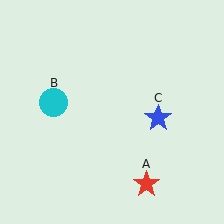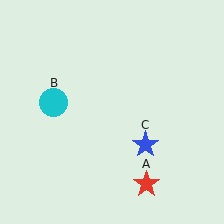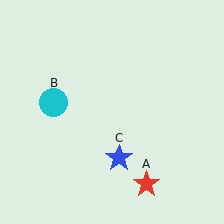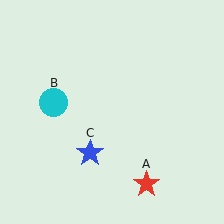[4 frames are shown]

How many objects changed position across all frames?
1 object changed position: blue star (object C).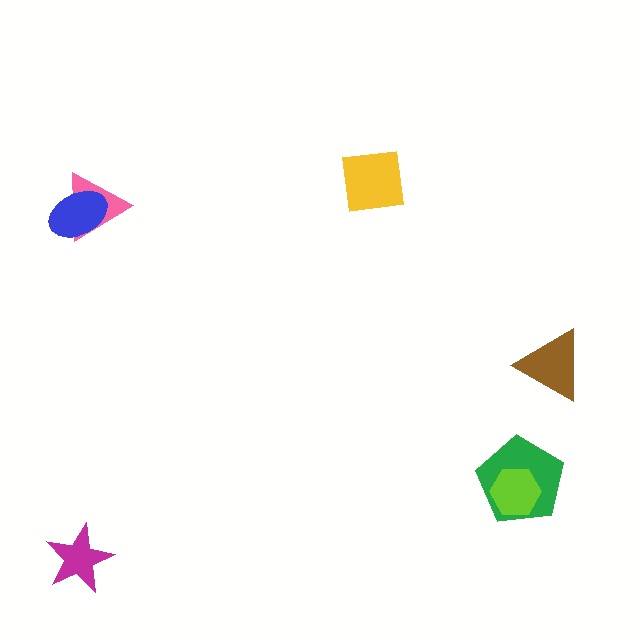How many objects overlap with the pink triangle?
1 object overlaps with the pink triangle.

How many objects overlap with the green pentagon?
1 object overlaps with the green pentagon.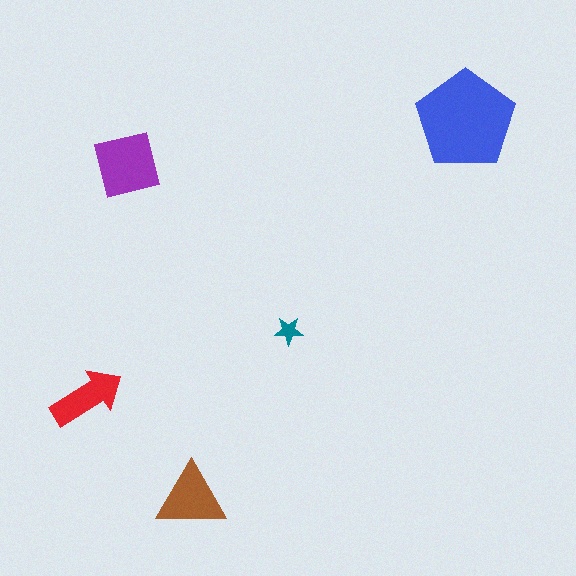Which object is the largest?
The blue pentagon.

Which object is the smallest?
The teal star.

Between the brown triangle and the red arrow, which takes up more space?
The brown triangle.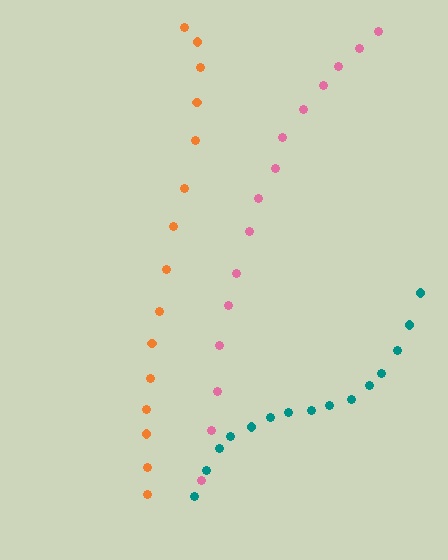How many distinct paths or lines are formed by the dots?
There are 3 distinct paths.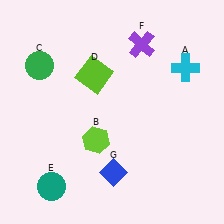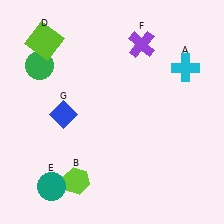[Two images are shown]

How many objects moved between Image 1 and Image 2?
3 objects moved between the two images.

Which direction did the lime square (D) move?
The lime square (D) moved left.